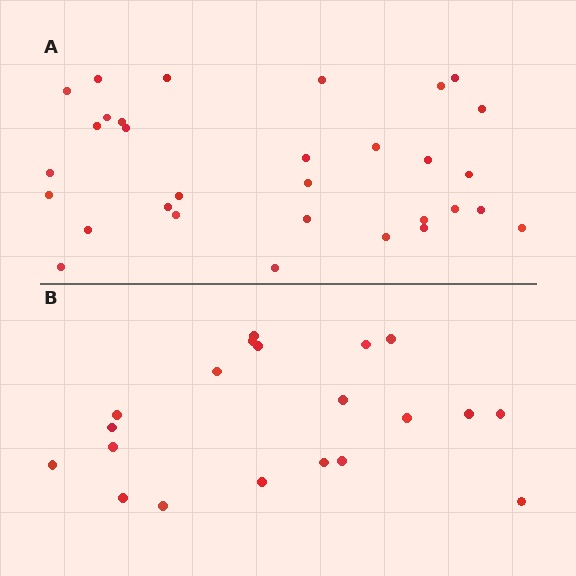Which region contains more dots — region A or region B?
Region A (the top region) has more dots.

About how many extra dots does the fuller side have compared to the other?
Region A has roughly 12 or so more dots than region B.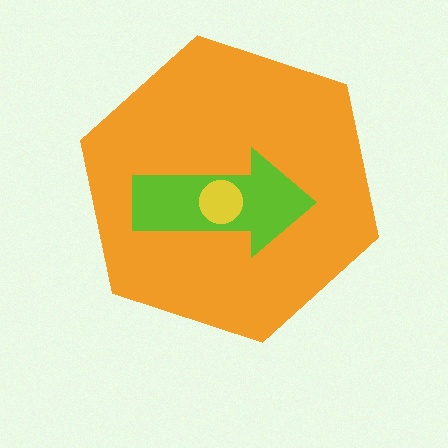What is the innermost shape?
The yellow circle.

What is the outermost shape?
The orange hexagon.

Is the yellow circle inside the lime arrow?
Yes.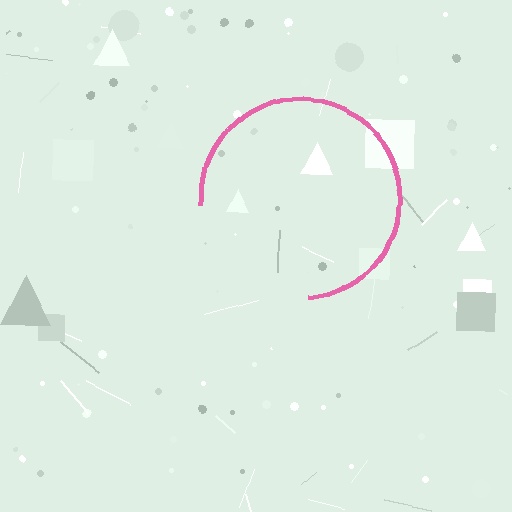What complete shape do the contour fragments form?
The contour fragments form a circle.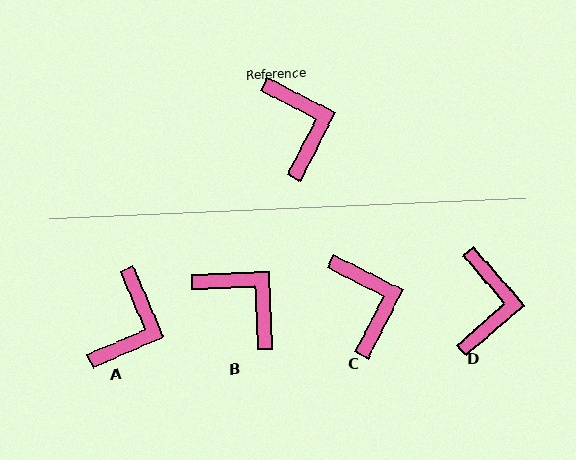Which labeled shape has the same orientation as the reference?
C.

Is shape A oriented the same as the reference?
No, it is off by about 40 degrees.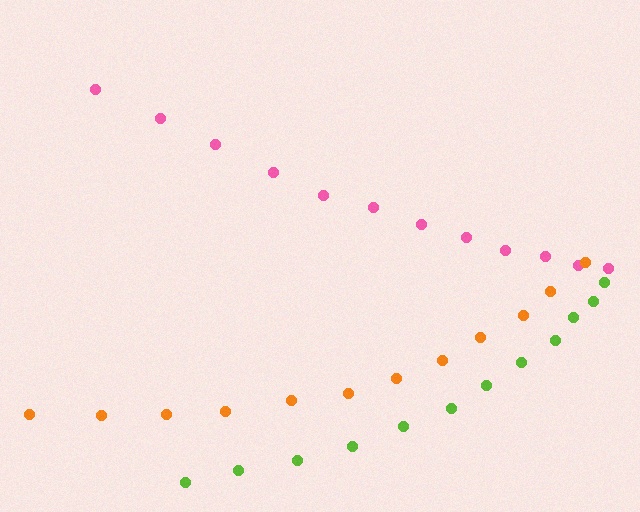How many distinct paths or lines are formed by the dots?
There are 3 distinct paths.